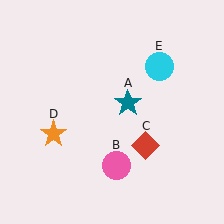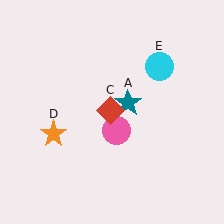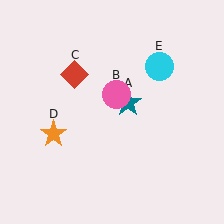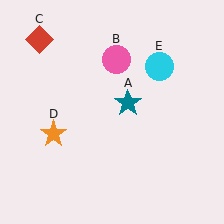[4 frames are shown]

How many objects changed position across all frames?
2 objects changed position: pink circle (object B), red diamond (object C).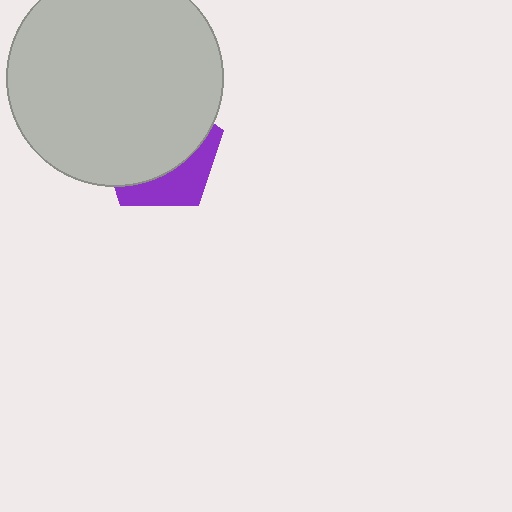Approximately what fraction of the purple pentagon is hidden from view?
Roughly 68% of the purple pentagon is hidden behind the light gray circle.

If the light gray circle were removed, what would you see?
You would see the complete purple pentagon.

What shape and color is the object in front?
The object in front is a light gray circle.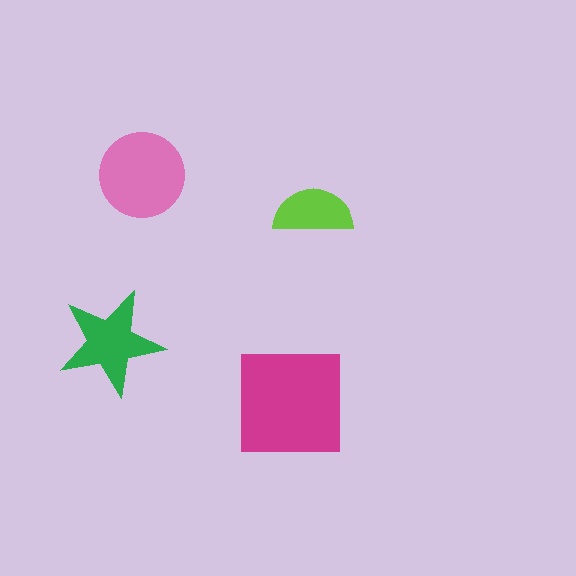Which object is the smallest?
The lime semicircle.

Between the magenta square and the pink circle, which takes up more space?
The magenta square.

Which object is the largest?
The magenta square.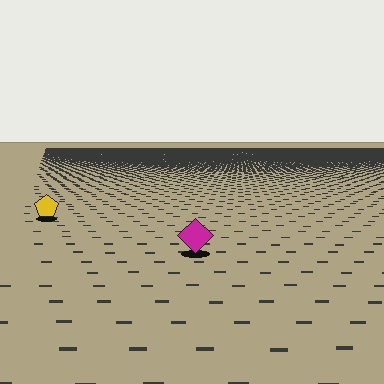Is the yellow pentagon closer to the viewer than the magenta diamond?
No. The magenta diamond is closer — you can tell from the texture gradient: the ground texture is coarser near it.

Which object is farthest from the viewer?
The yellow pentagon is farthest from the viewer. It appears smaller and the ground texture around it is denser.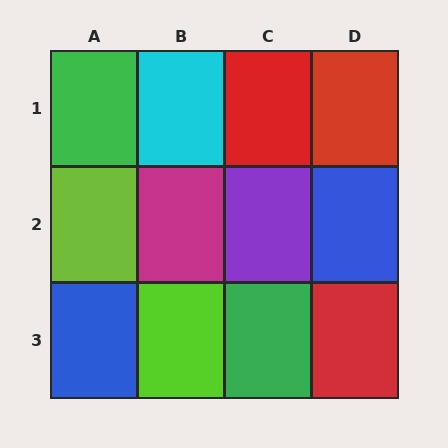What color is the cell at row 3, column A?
Blue.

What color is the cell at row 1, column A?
Green.